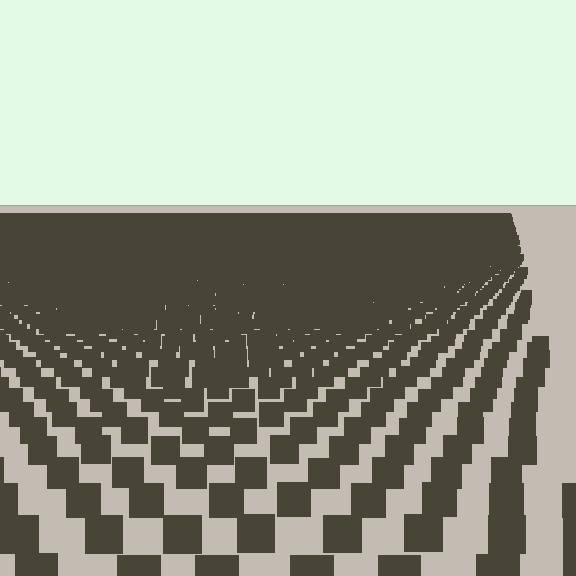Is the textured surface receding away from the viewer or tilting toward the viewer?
The surface is receding away from the viewer. Texture elements get smaller and denser toward the top.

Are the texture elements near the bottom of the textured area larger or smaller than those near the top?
Larger. Near the bottom, elements are closer to the viewer and appear at a bigger on-screen size.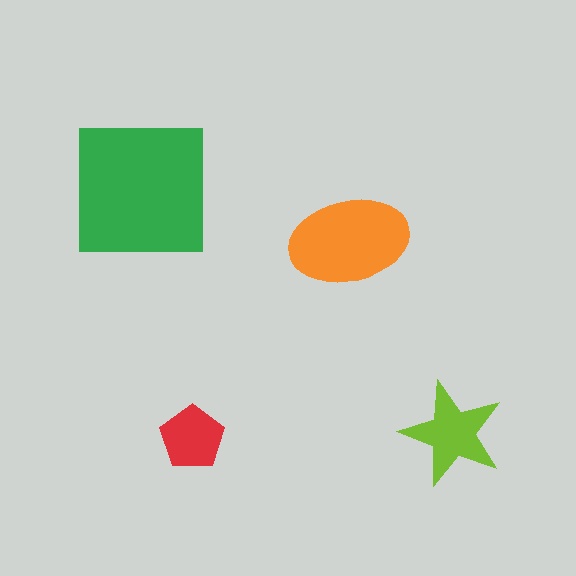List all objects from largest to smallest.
The green square, the orange ellipse, the lime star, the red pentagon.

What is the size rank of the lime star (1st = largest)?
3rd.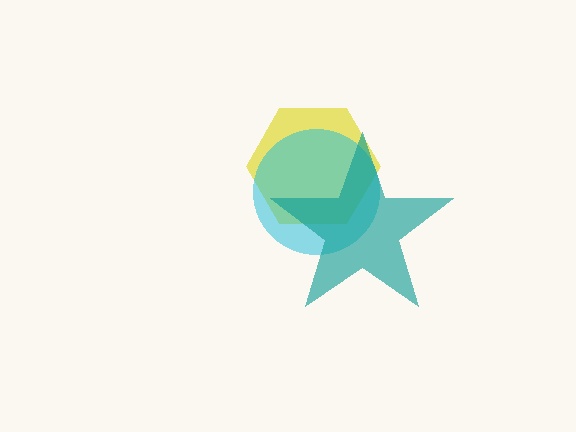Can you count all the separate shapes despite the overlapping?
Yes, there are 3 separate shapes.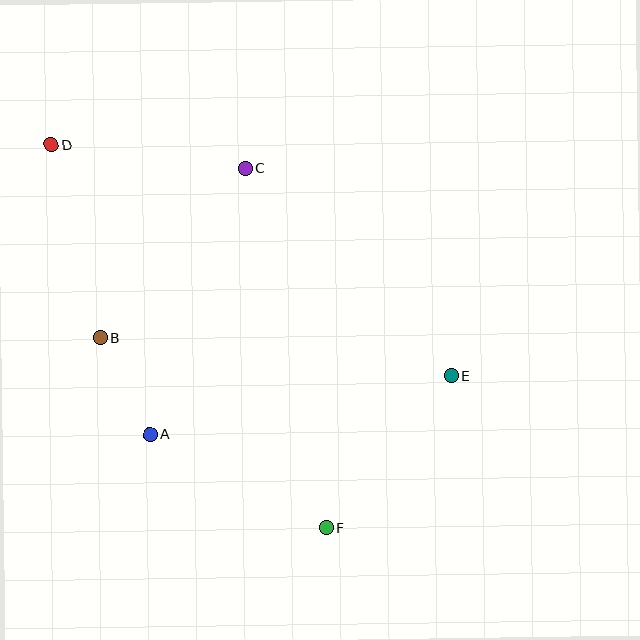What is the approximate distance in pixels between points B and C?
The distance between B and C is approximately 223 pixels.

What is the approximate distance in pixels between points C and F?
The distance between C and F is approximately 369 pixels.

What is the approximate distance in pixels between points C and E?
The distance between C and E is approximately 292 pixels.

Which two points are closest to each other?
Points A and B are closest to each other.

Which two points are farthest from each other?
Points D and F are farthest from each other.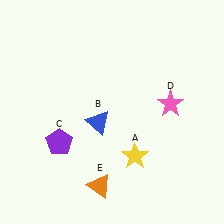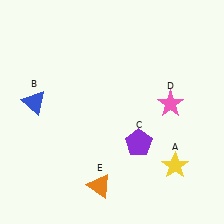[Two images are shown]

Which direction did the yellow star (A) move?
The yellow star (A) moved right.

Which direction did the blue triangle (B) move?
The blue triangle (B) moved left.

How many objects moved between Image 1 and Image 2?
3 objects moved between the two images.